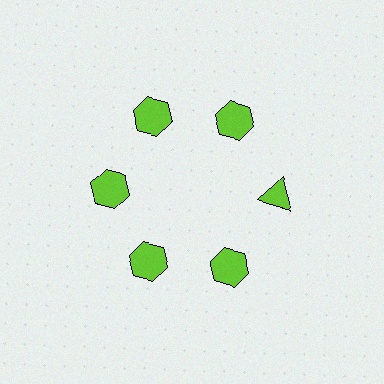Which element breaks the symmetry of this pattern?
The lime triangle at roughly the 3 o'clock position breaks the symmetry. All other shapes are lime hexagons.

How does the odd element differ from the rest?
It has a different shape: triangle instead of hexagon.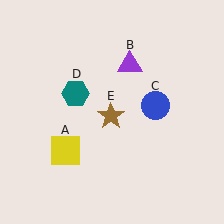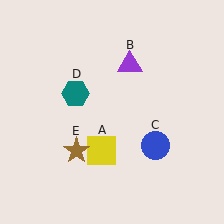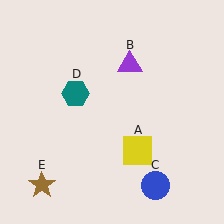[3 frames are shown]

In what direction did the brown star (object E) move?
The brown star (object E) moved down and to the left.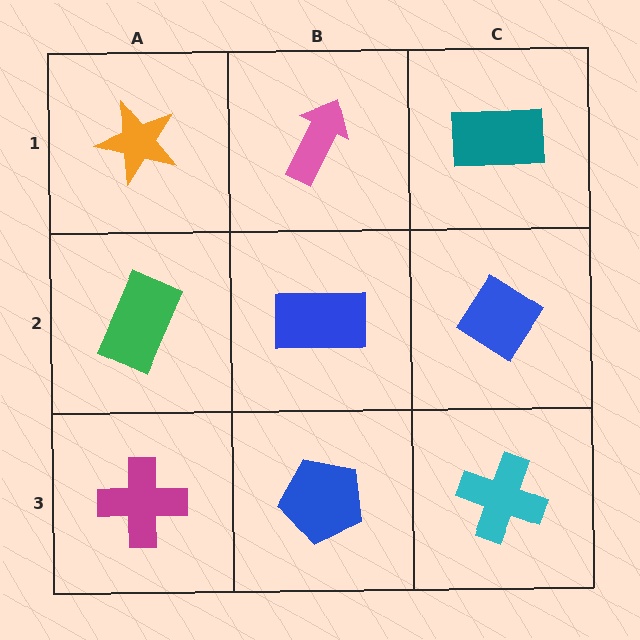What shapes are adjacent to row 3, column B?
A blue rectangle (row 2, column B), a magenta cross (row 3, column A), a cyan cross (row 3, column C).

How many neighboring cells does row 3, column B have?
3.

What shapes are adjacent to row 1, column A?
A green rectangle (row 2, column A), a pink arrow (row 1, column B).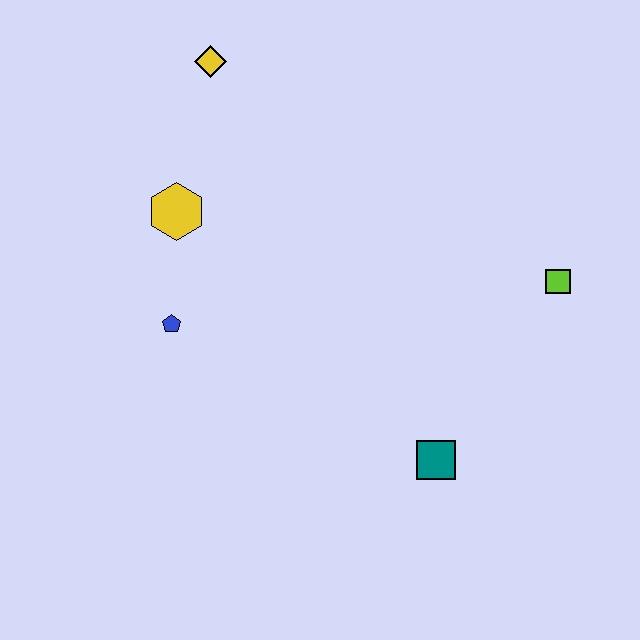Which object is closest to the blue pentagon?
The yellow hexagon is closest to the blue pentagon.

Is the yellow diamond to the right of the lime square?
No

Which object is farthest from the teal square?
The yellow diamond is farthest from the teal square.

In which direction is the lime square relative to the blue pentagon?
The lime square is to the right of the blue pentagon.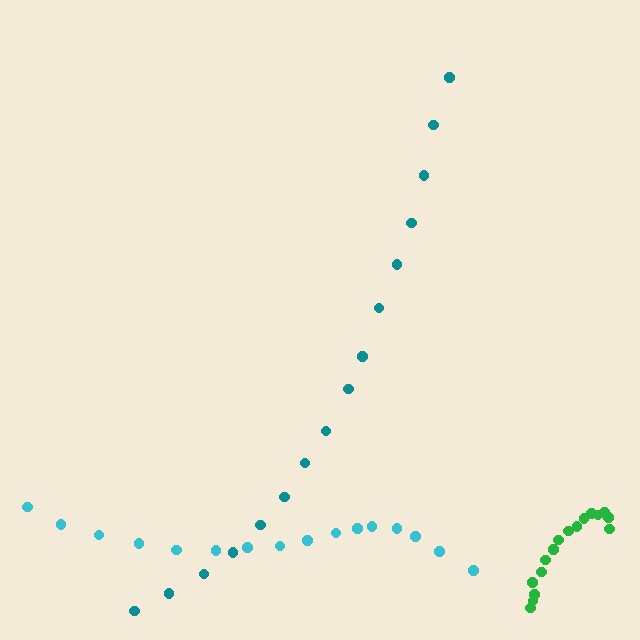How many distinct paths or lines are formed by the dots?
There are 3 distinct paths.